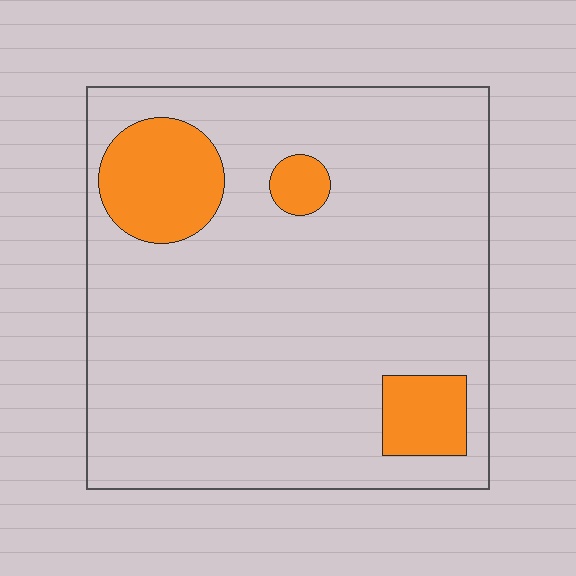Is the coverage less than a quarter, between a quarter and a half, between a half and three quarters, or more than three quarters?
Less than a quarter.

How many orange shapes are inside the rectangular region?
3.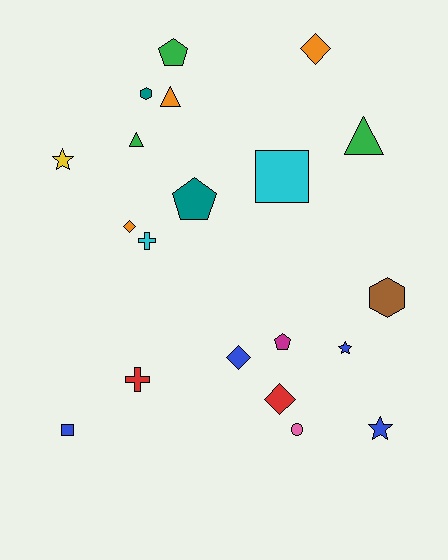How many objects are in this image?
There are 20 objects.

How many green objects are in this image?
There are 3 green objects.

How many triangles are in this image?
There are 3 triangles.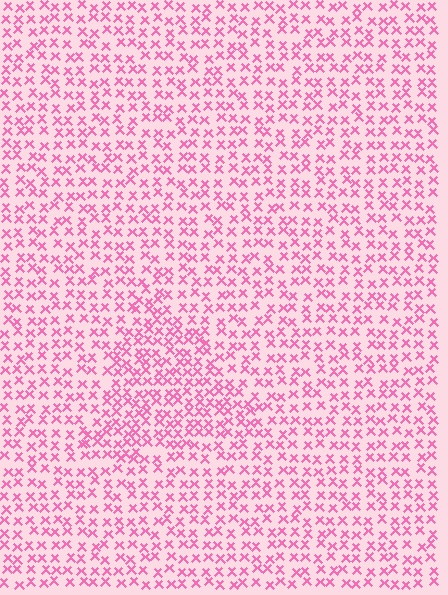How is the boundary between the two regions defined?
The boundary is defined by a change in element density (approximately 1.5x ratio). All elements are the same color, size, and shape.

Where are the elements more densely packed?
The elements are more densely packed inside the triangle boundary.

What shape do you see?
I see a triangle.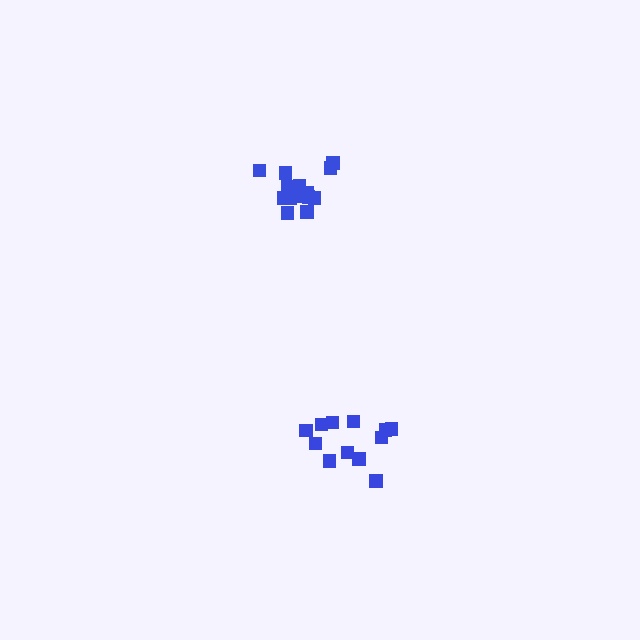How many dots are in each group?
Group 1: 15 dots, Group 2: 12 dots (27 total).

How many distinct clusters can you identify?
There are 2 distinct clusters.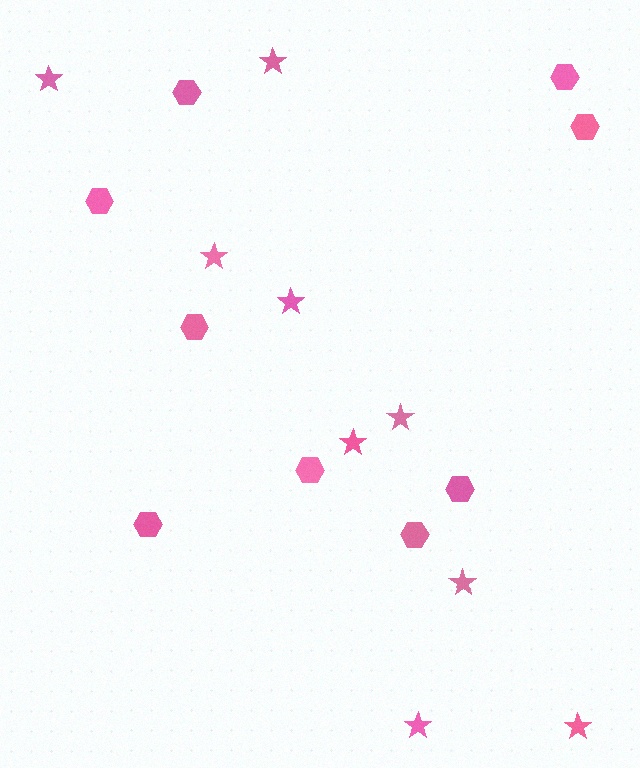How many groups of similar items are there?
There are 2 groups: one group of stars (9) and one group of hexagons (9).